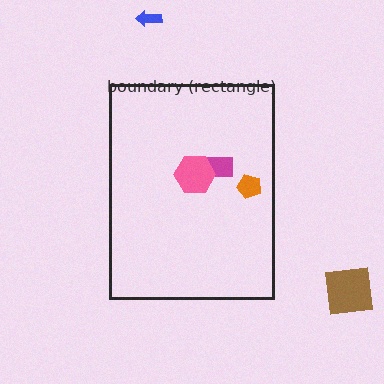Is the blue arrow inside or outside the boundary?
Outside.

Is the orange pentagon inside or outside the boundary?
Inside.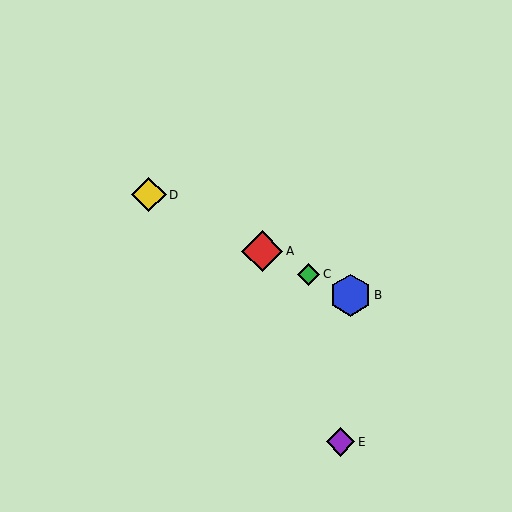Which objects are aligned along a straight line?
Objects A, B, C, D are aligned along a straight line.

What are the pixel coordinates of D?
Object D is at (149, 195).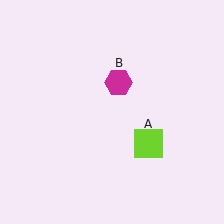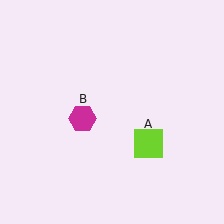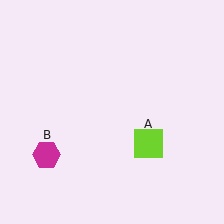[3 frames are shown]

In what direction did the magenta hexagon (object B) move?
The magenta hexagon (object B) moved down and to the left.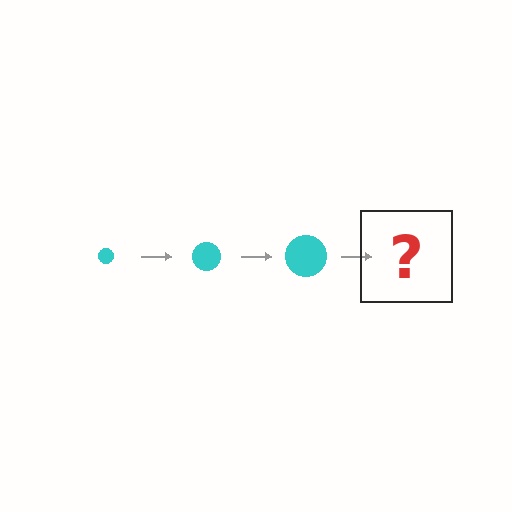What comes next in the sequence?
The next element should be a cyan circle, larger than the previous one.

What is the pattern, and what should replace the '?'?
The pattern is that the circle gets progressively larger each step. The '?' should be a cyan circle, larger than the previous one.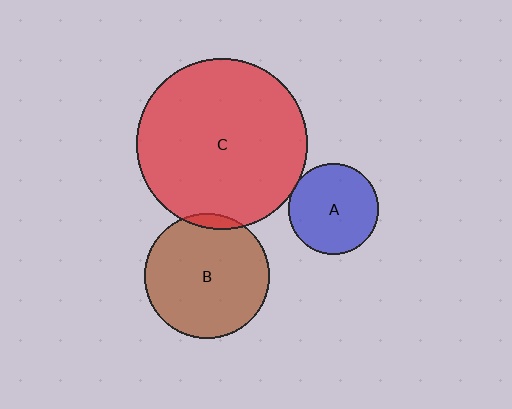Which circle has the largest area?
Circle C (red).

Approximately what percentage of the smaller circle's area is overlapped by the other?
Approximately 5%.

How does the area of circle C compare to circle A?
Approximately 3.6 times.